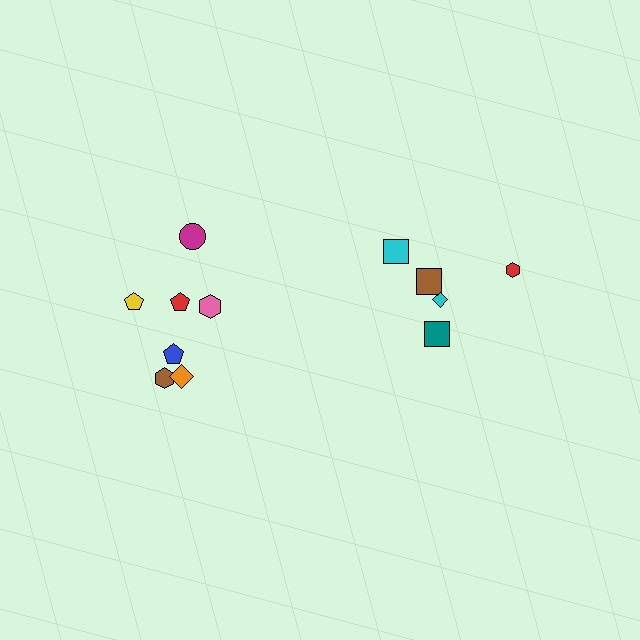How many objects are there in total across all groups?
There are 12 objects.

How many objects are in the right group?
There are 5 objects.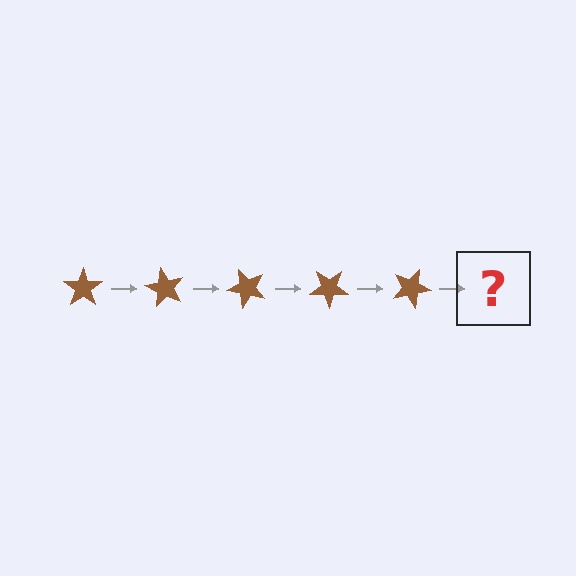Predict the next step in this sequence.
The next step is a brown star rotated 300 degrees.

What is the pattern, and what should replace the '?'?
The pattern is that the star rotates 60 degrees each step. The '?' should be a brown star rotated 300 degrees.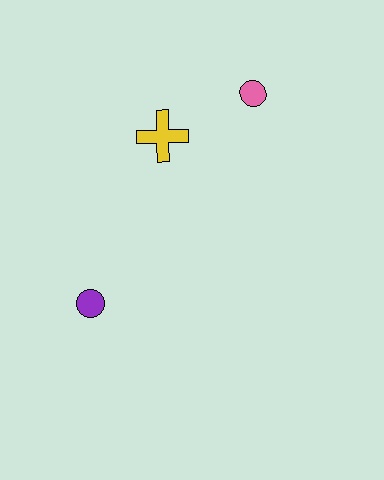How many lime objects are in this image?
There are no lime objects.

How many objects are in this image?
There are 3 objects.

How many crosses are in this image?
There is 1 cross.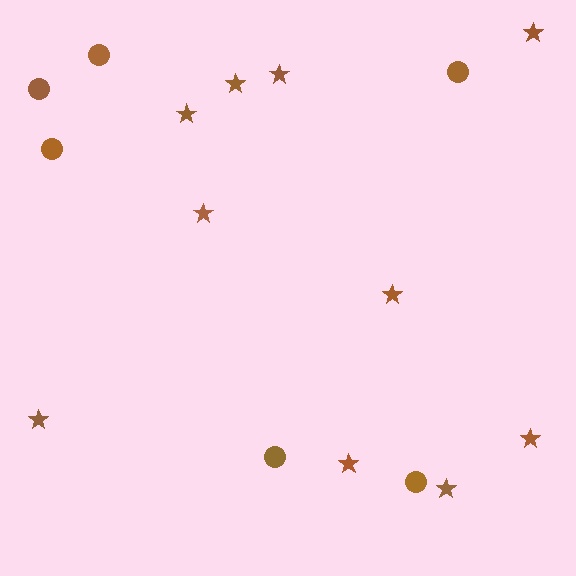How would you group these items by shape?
There are 2 groups: one group of stars (10) and one group of circles (6).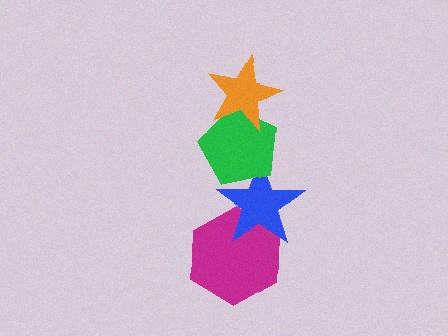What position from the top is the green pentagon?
The green pentagon is 2nd from the top.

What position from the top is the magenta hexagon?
The magenta hexagon is 4th from the top.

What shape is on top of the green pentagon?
The orange star is on top of the green pentagon.